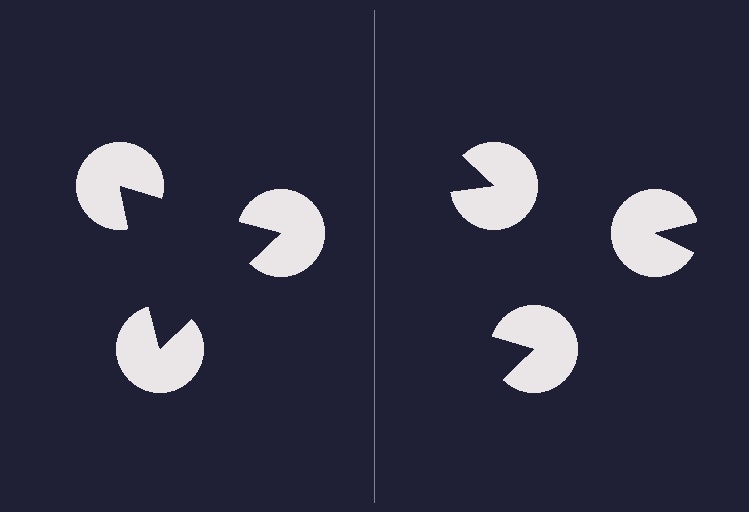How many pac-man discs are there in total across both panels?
6 — 3 on each side.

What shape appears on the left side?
An illusory triangle.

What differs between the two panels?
The pac-man discs are positioned identically on both sides; only the wedge orientations differ. On the left they align to a triangle; on the right they are misaligned.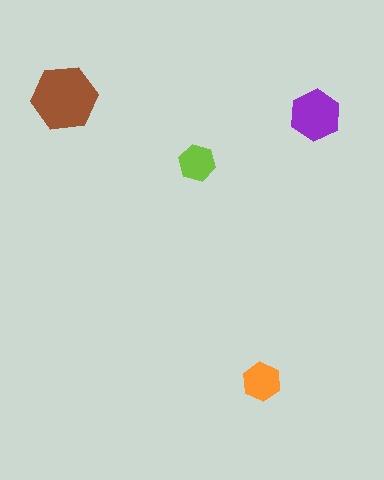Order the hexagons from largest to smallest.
the brown one, the purple one, the orange one, the lime one.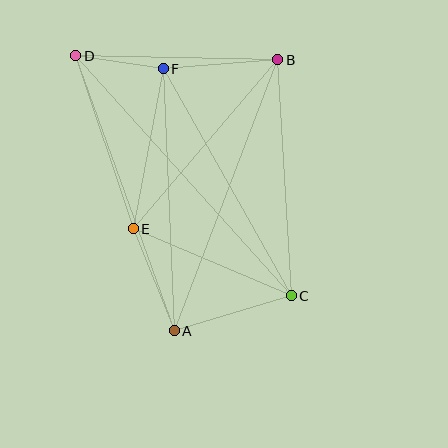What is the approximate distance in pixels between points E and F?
The distance between E and F is approximately 163 pixels.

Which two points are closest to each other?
Points D and F are closest to each other.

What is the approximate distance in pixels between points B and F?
The distance between B and F is approximately 115 pixels.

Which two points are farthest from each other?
Points C and D are farthest from each other.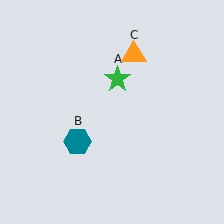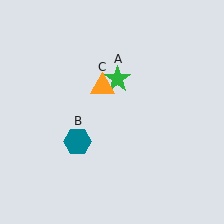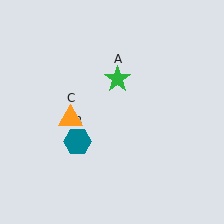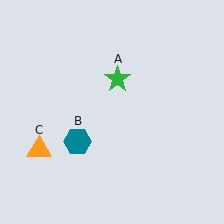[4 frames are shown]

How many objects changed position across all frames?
1 object changed position: orange triangle (object C).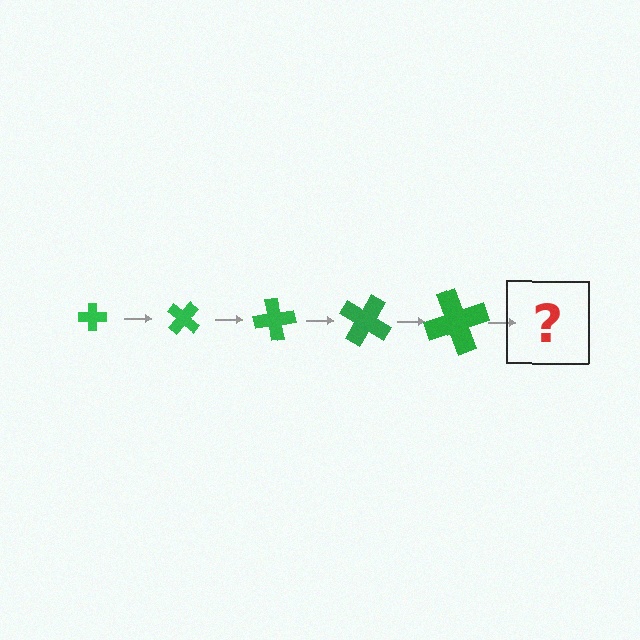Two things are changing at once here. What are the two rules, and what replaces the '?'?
The two rules are that the cross grows larger each step and it rotates 40 degrees each step. The '?' should be a cross, larger than the previous one and rotated 200 degrees from the start.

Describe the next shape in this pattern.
It should be a cross, larger than the previous one and rotated 200 degrees from the start.